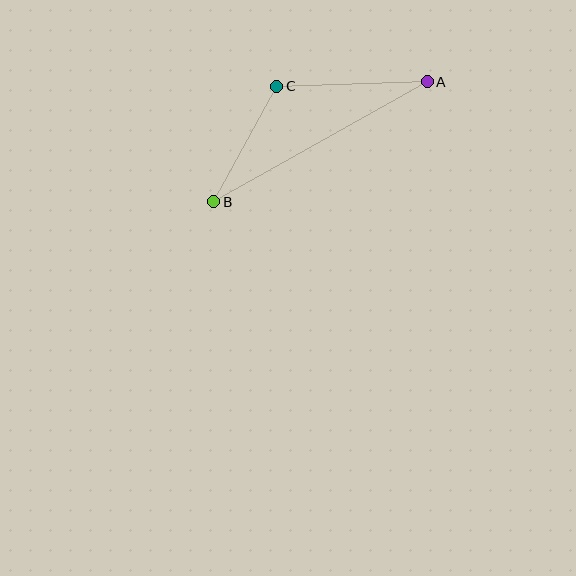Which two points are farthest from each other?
Points A and B are farthest from each other.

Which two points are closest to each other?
Points B and C are closest to each other.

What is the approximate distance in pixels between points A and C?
The distance between A and C is approximately 151 pixels.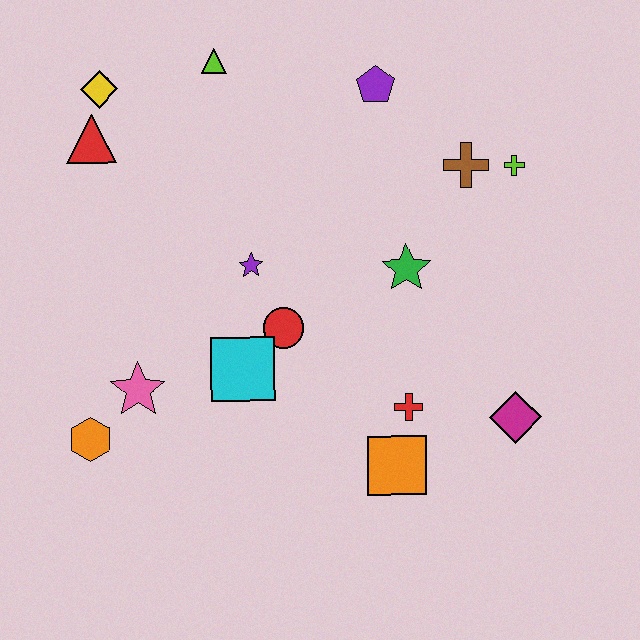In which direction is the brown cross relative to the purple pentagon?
The brown cross is to the right of the purple pentagon.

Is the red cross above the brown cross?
No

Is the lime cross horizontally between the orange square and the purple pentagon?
No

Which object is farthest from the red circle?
The yellow diamond is farthest from the red circle.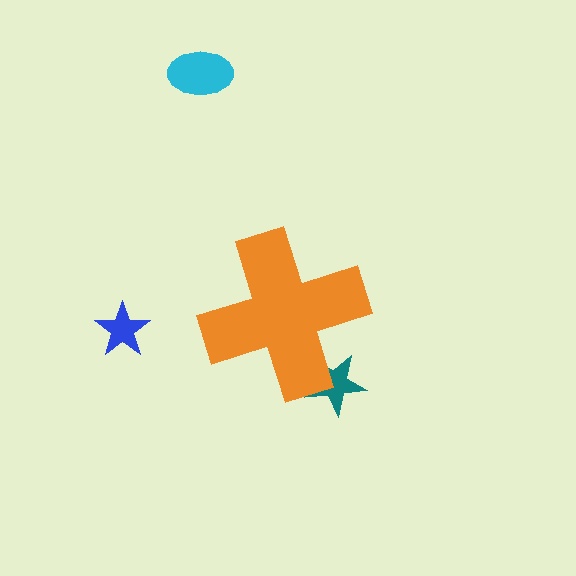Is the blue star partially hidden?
No, the blue star is fully visible.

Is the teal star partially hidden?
Yes, the teal star is partially hidden behind the orange cross.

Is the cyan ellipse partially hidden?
No, the cyan ellipse is fully visible.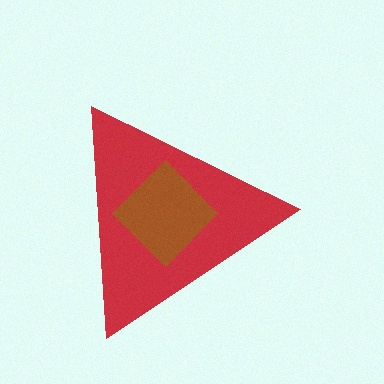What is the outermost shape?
The red triangle.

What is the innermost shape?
The brown diamond.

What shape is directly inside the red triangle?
The brown diamond.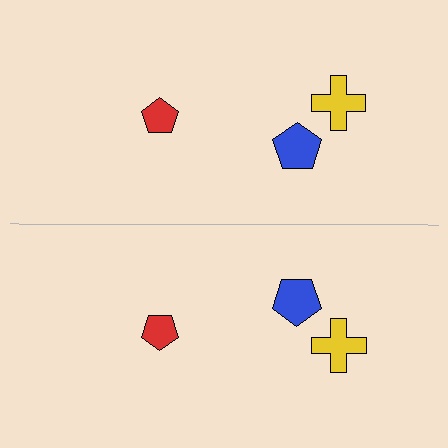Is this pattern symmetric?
Yes, this pattern has bilateral (reflection) symmetry.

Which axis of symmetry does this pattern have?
The pattern has a horizontal axis of symmetry running through the center of the image.